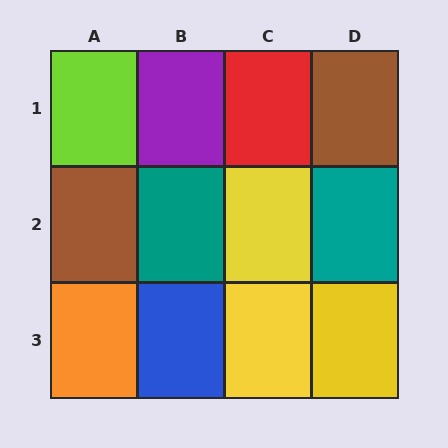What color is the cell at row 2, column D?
Teal.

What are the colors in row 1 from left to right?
Lime, purple, red, brown.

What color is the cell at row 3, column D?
Yellow.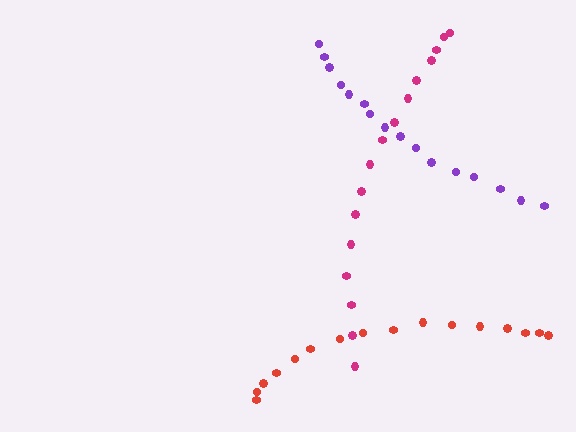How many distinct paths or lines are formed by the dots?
There are 3 distinct paths.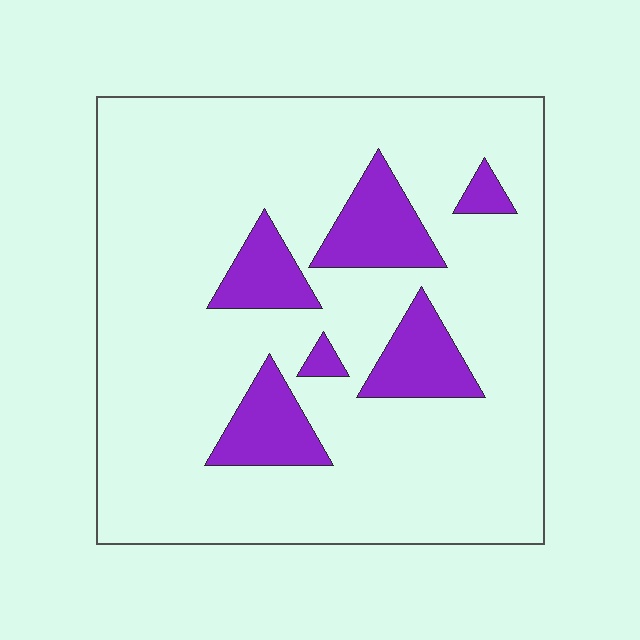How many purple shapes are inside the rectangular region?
6.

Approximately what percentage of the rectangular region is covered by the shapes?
Approximately 15%.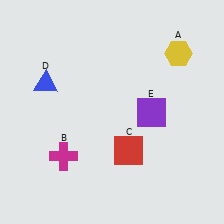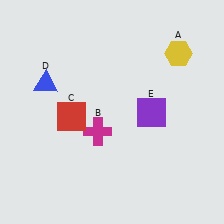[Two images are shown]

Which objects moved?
The objects that moved are: the magenta cross (B), the red square (C).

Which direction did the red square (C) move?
The red square (C) moved left.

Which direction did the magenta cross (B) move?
The magenta cross (B) moved right.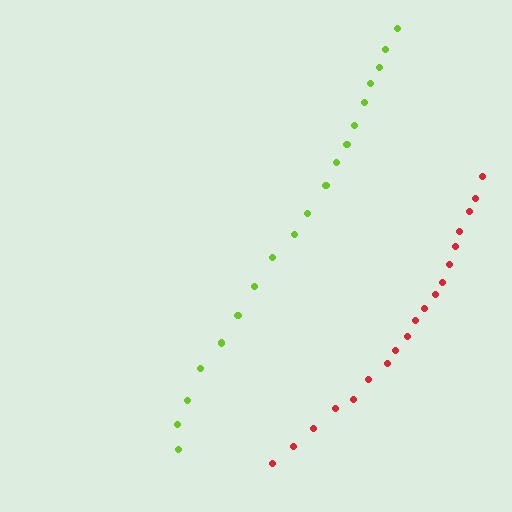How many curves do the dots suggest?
There are 2 distinct paths.